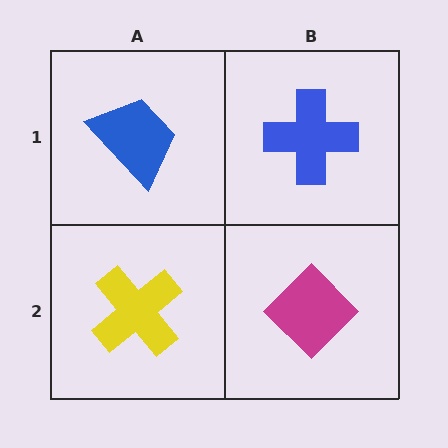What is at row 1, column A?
A blue trapezoid.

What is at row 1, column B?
A blue cross.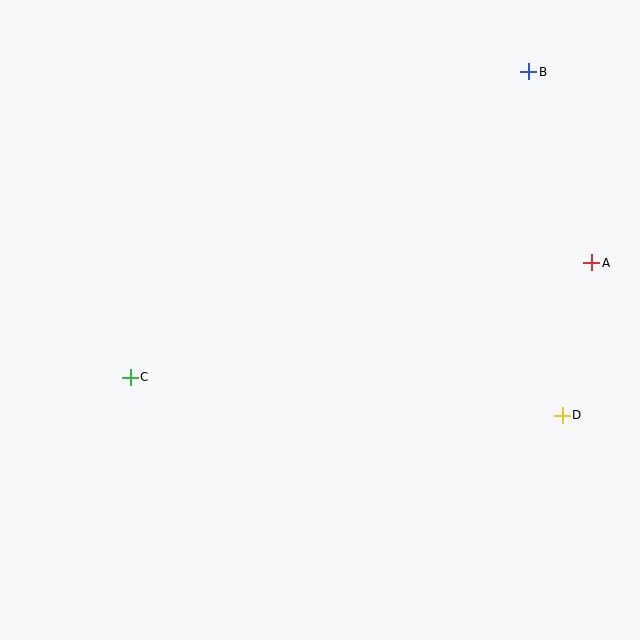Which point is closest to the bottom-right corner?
Point D is closest to the bottom-right corner.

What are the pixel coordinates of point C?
Point C is at (130, 377).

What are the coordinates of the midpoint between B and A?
The midpoint between B and A is at (560, 167).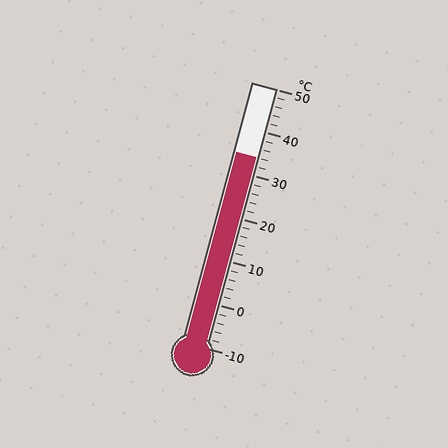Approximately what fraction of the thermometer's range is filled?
The thermometer is filled to approximately 75% of its range.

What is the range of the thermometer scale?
The thermometer scale ranges from -10°C to 50°C.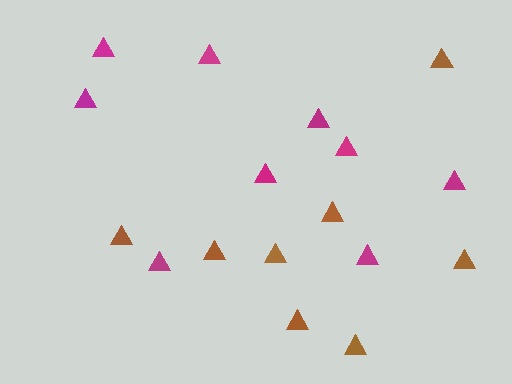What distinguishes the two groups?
There are 2 groups: one group of magenta triangles (9) and one group of brown triangles (8).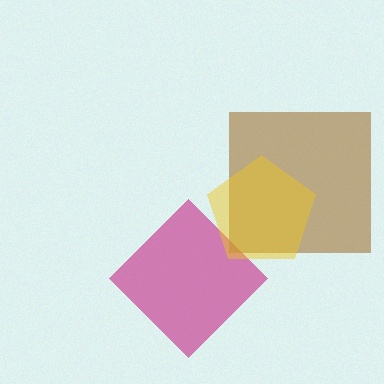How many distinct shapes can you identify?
There are 3 distinct shapes: a magenta diamond, a brown square, a yellow pentagon.